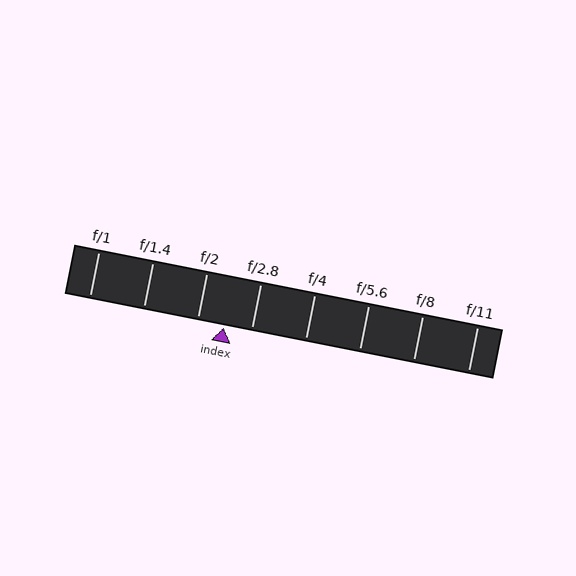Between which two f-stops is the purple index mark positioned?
The index mark is between f/2 and f/2.8.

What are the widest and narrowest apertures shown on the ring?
The widest aperture shown is f/1 and the narrowest is f/11.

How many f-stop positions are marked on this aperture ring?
There are 8 f-stop positions marked.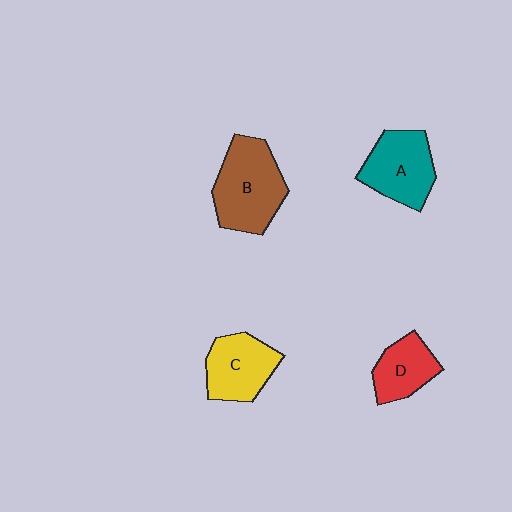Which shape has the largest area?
Shape B (brown).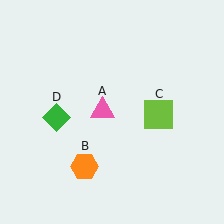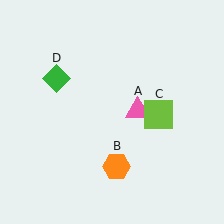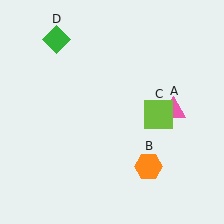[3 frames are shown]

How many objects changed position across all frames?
3 objects changed position: pink triangle (object A), orange hexagon (object B), green diamond (object D).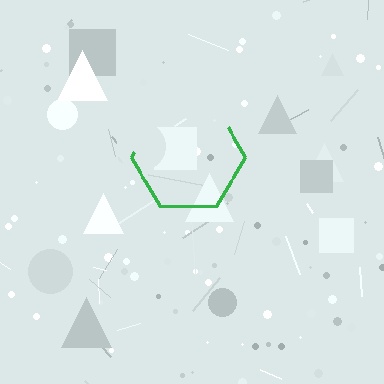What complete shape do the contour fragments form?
The contour fragments form a hexagon.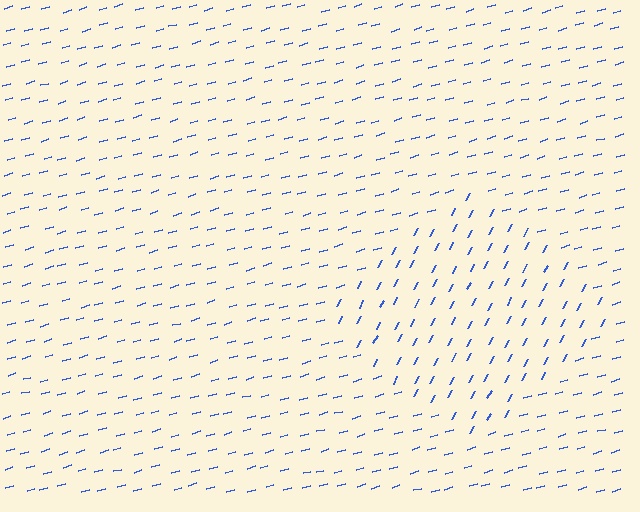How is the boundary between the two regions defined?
The boundary is defined purely by a change in line orientation (approximately 45 degrees difference). All lines are the same color and thickness.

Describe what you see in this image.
The image is filled with small blue line segments. A diamond region in the image has lines oriented differently from the surrounding lines, creating a visible texture boundary.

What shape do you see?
I see a diamond.